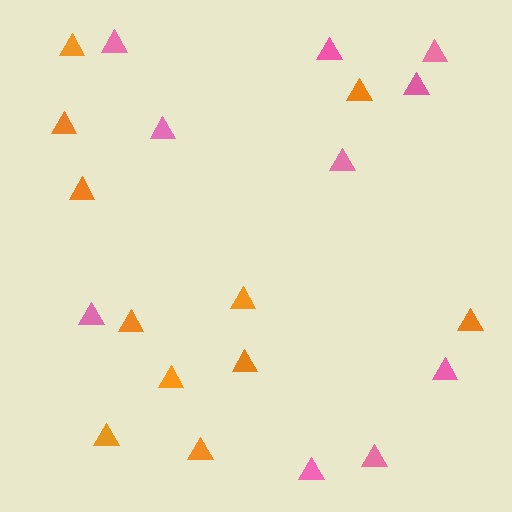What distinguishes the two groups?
There are 2 groups: one group of orange triangles (11) and one group of pink triangles (10).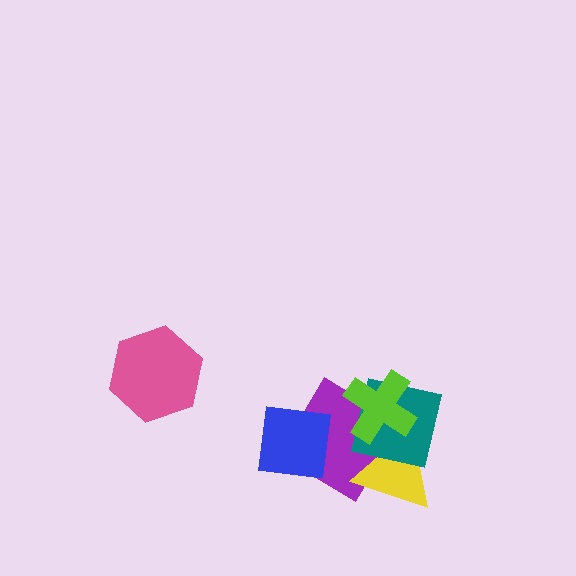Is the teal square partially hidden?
Yes, it is partially covered by another shape.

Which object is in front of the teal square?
The lime cross is in front of the teal square.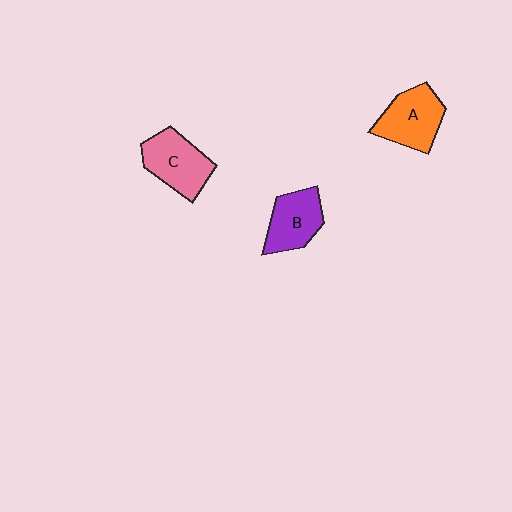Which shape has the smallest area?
Shape B (purple).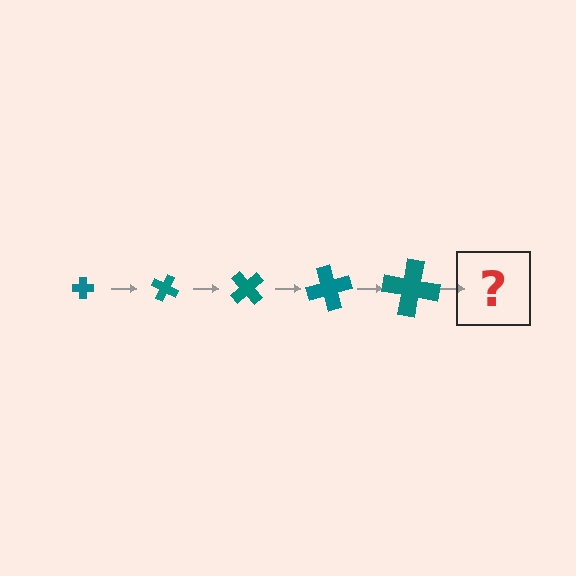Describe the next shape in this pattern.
It should be a cross, larger than the previous one and rotated 125 degrees from the start.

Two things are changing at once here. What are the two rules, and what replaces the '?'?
The two rules are that the cross grows larger each step and it rotates 25 degrees each step. The '?' should be a cross, larger than the previous one and rotated 125 degrees from the start.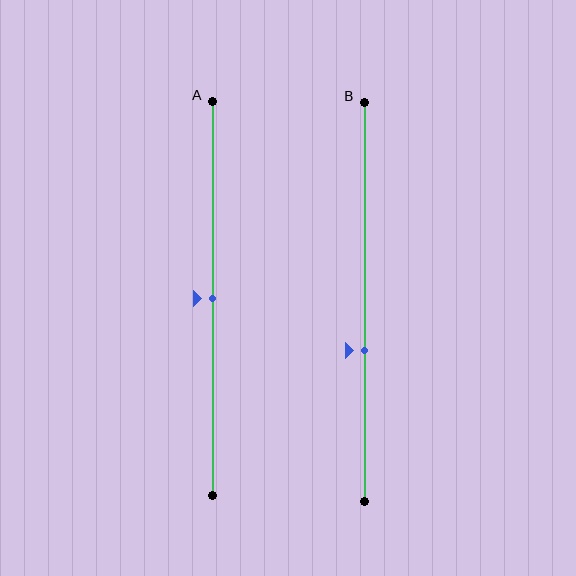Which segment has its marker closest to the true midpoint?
Segment A has its marker closest to the true midpoint.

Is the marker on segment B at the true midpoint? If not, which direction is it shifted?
No, the marker on segment B is shifted downward by about 12% of the segment length.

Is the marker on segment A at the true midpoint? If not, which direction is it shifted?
Yes, the marker on segment A is at the true midpoint.